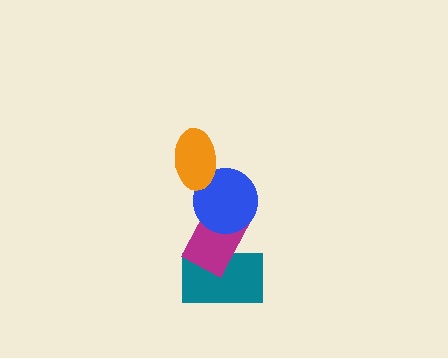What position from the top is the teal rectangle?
The teal rectangle is 4th from the top.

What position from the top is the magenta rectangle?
The magenta rectangle is 3rd from the top.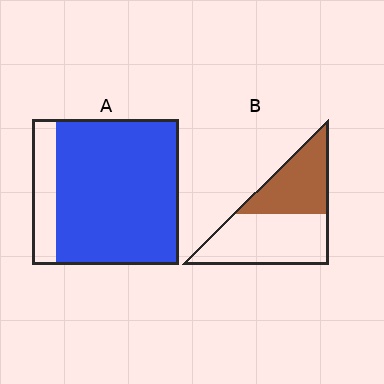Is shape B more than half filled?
No.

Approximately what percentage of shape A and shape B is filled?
A is approximately 85% and B is approximately 40%.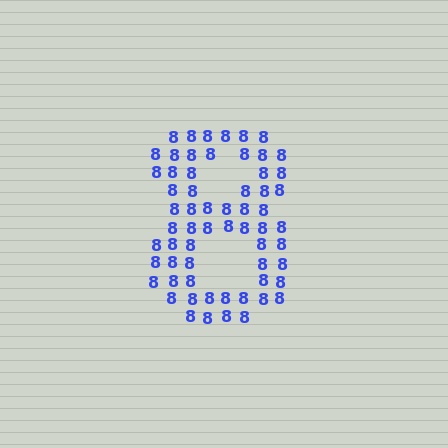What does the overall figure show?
The overall figure shows the digit 8.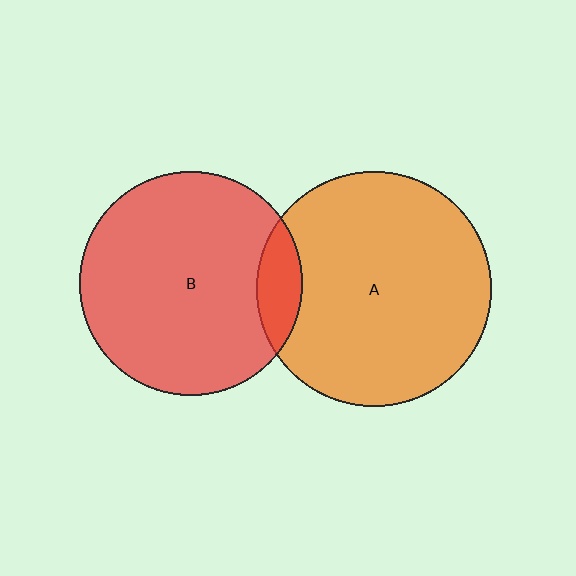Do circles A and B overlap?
Yes.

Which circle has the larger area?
Circle A (orange).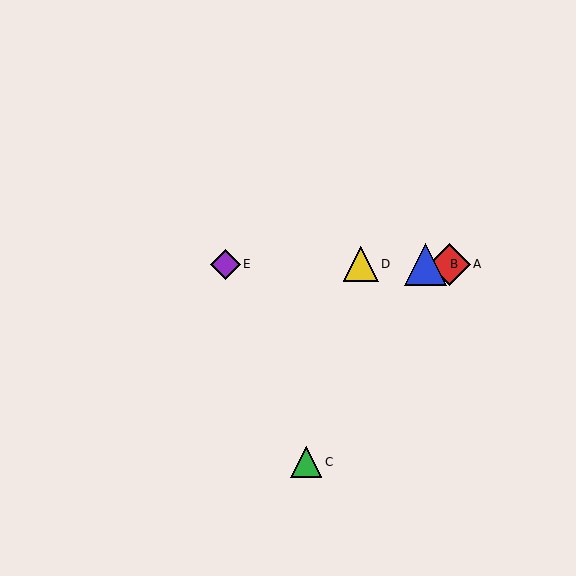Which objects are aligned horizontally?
Objects A, B, D, E are aligned horizontally.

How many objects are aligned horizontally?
4 objects (A, B, D, E) are aligned horizontally.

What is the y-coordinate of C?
Object C is at y≈462.